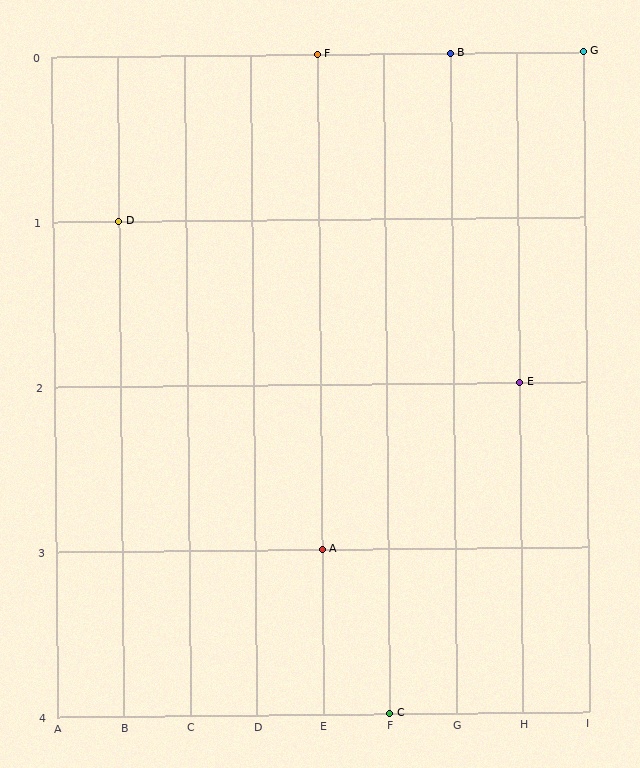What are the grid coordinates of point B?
Point B is at grid coordinates (G, 0).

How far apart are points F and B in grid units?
Points F and B are 2 columns apart.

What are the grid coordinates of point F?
Point F is at grid coordinates (E, 0).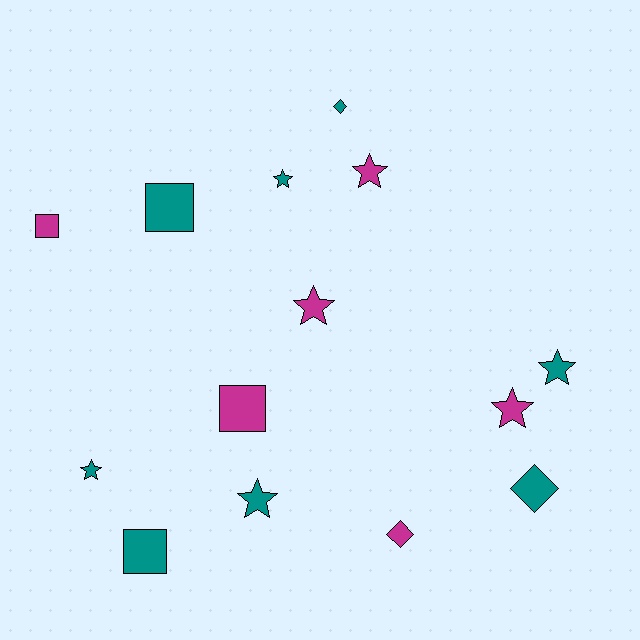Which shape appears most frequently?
Star, with 7 objects.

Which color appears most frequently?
Teal, with 8 objects.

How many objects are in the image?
There are 14 objects.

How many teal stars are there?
There are 4 teal stars.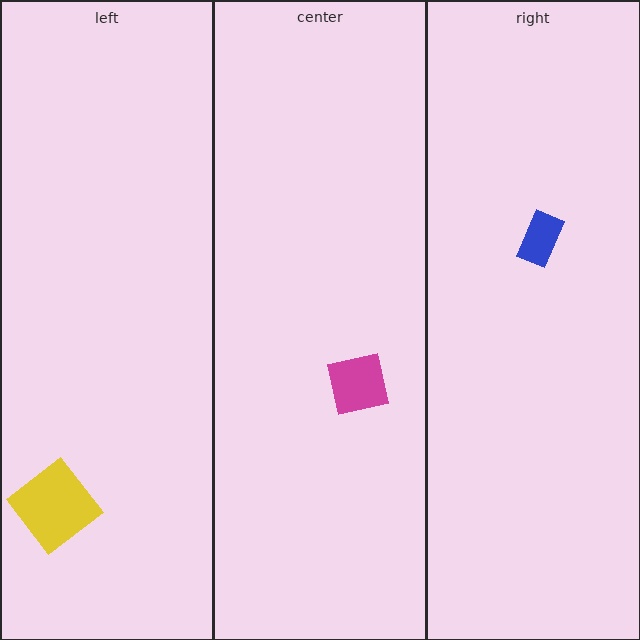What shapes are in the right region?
The blue rectangle.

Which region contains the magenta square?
The center region.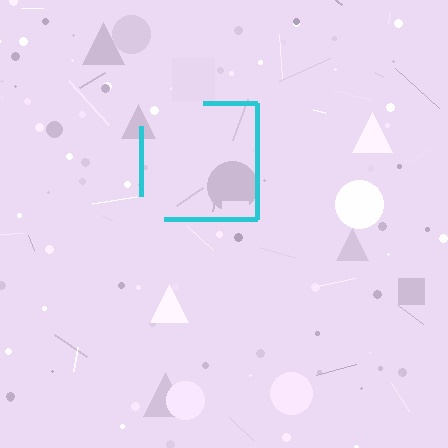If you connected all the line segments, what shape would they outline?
They would outline a square.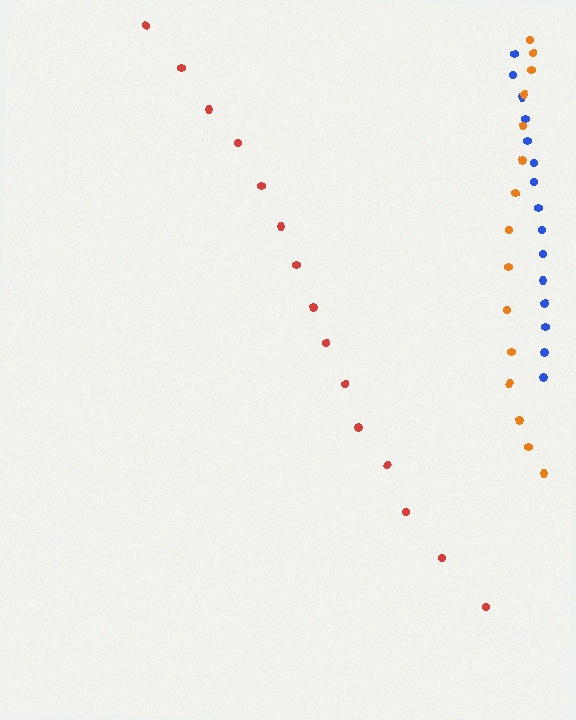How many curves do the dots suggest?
There are 3 distinct paths.